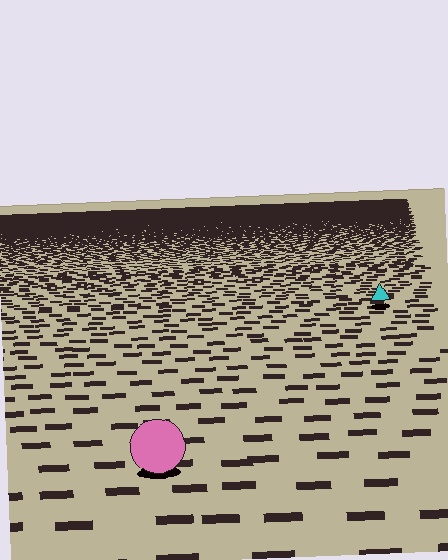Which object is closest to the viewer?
The pink circle is closest. The texture marks near it are larger and more spread out.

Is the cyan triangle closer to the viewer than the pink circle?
No. The pink circle is closer — you can tell from the texture gradient: the ground texture is coarser near it.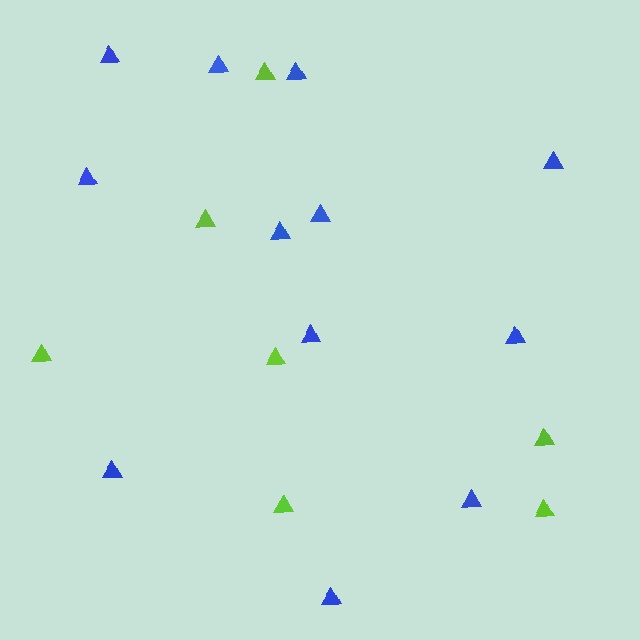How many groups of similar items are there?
There are 2 groups: one group of lime triangles (7) and one group of blue triangles (12).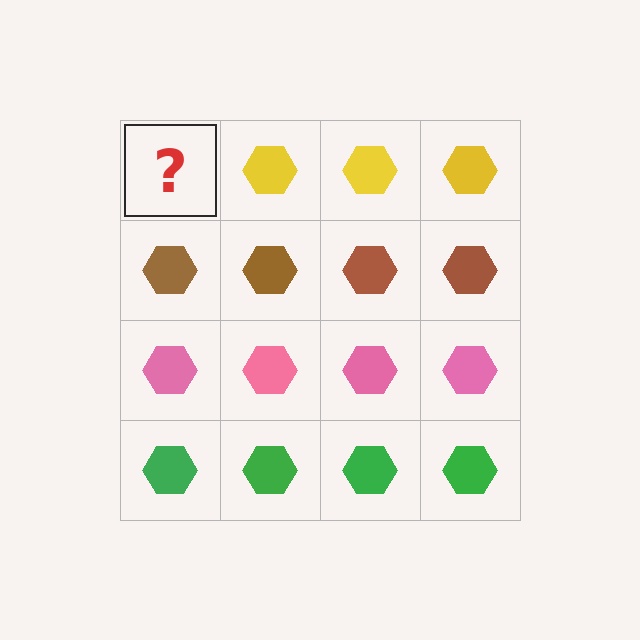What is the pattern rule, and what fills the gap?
The rule is that each row has a consistent color. The gap should be filled with a yellow hexagon.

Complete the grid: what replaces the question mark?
The question mark should be replaced with a yellow hexagon.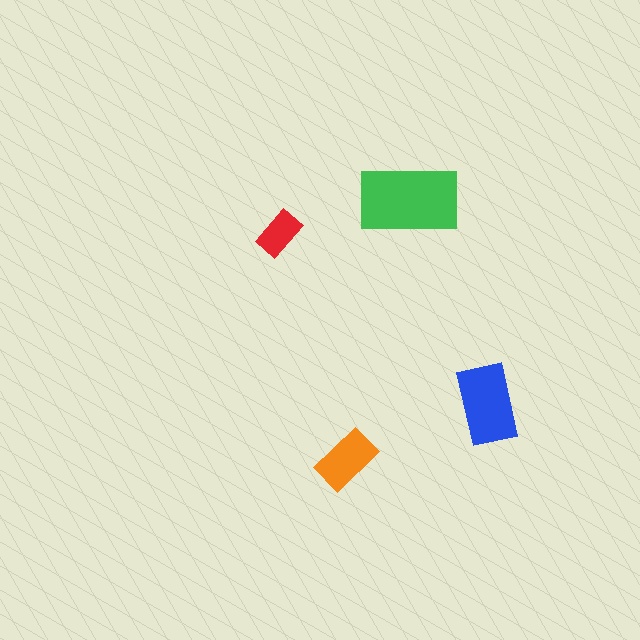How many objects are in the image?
There are 4 objects in the image.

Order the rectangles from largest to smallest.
the green one, the blue one, the orange one, the red one.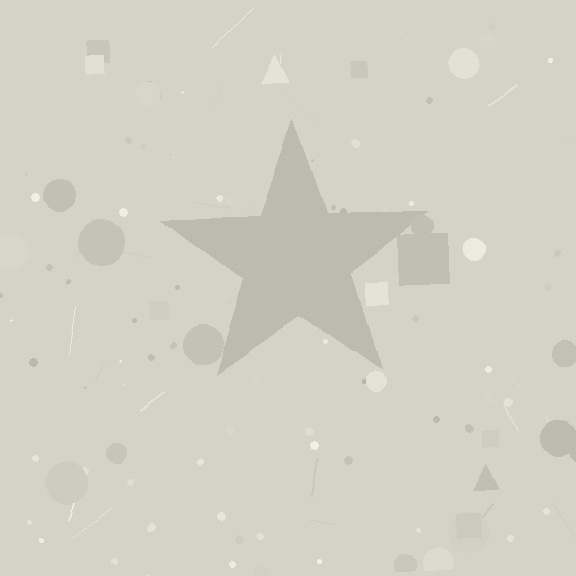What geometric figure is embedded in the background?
A star is embedded in the background.